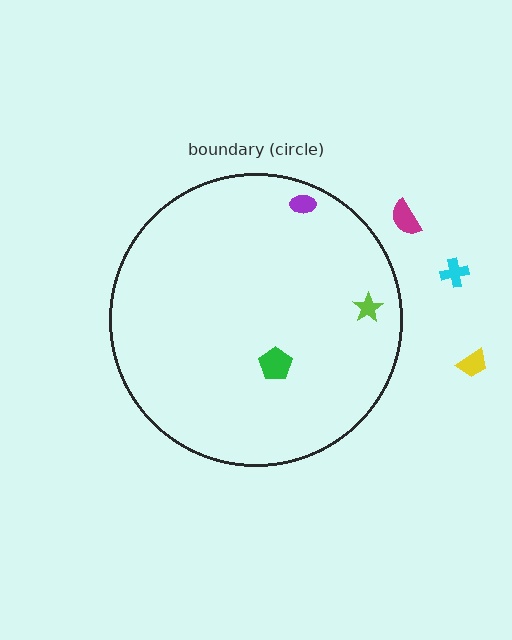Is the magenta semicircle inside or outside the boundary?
Outside.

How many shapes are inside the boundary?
3 inside, 3 outside.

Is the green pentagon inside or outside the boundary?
Inside.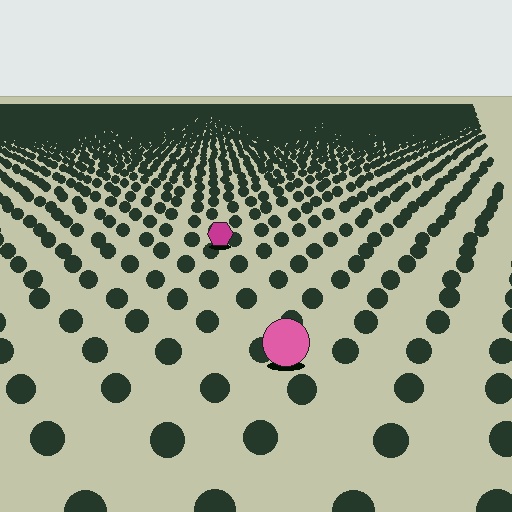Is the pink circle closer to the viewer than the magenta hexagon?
Yes. The pink circle is closer — you can tell from the texture gradient: the ground texture is coarser near it.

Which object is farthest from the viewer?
The magenta hexagon is farthest from the viewer. It appears smaller and the ground texture around it is denser.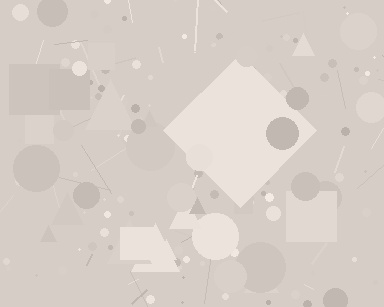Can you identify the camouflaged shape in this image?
The camouflaged shape is a diamond.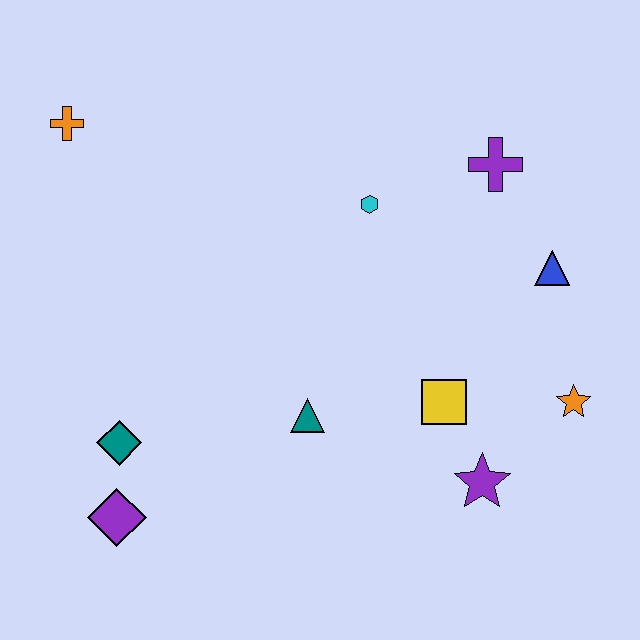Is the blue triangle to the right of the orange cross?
Yes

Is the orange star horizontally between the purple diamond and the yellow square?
No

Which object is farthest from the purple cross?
The purple diamond is farthest from the purple cross.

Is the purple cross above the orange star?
Yes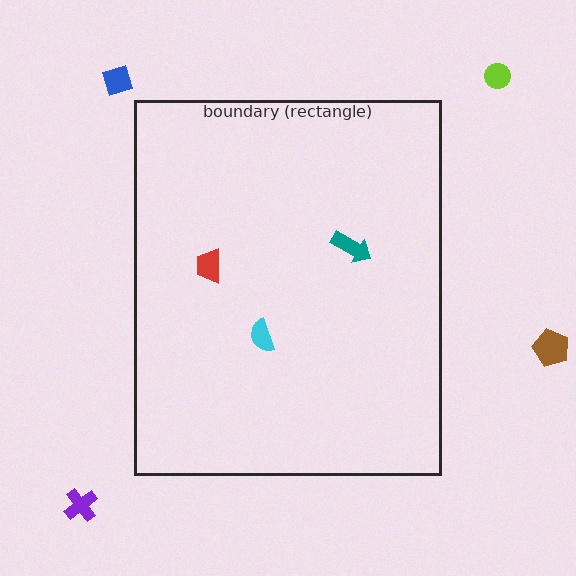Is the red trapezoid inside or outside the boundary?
Inside.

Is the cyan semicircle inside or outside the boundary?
Inside.